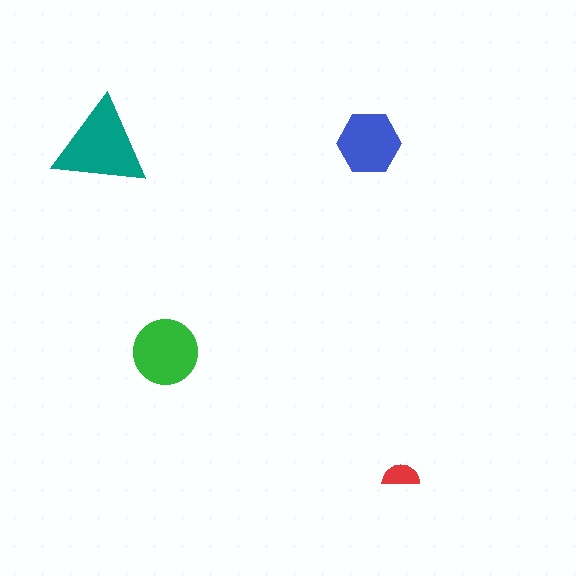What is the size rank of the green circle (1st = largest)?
2nd.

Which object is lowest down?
The red semicircle is bottommost.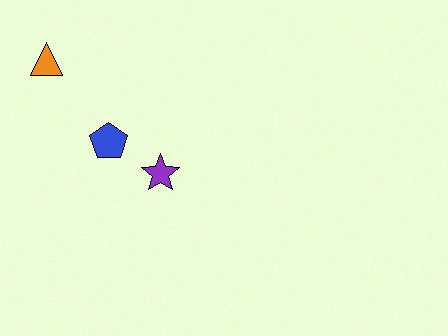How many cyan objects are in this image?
There are no cyan objects.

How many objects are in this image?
There are 3 objects.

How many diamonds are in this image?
There are no diamonds.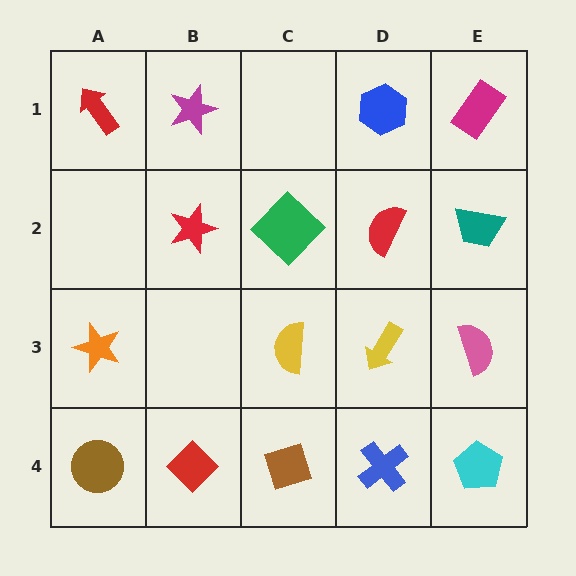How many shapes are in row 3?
4 shapes.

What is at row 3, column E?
A pink semicircle.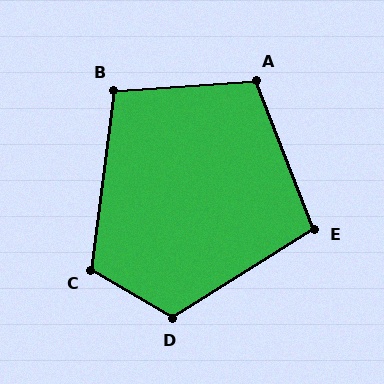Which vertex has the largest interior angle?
D, at approximately 117 degrees.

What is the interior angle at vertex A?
Approximately 108 degrees (obtuse).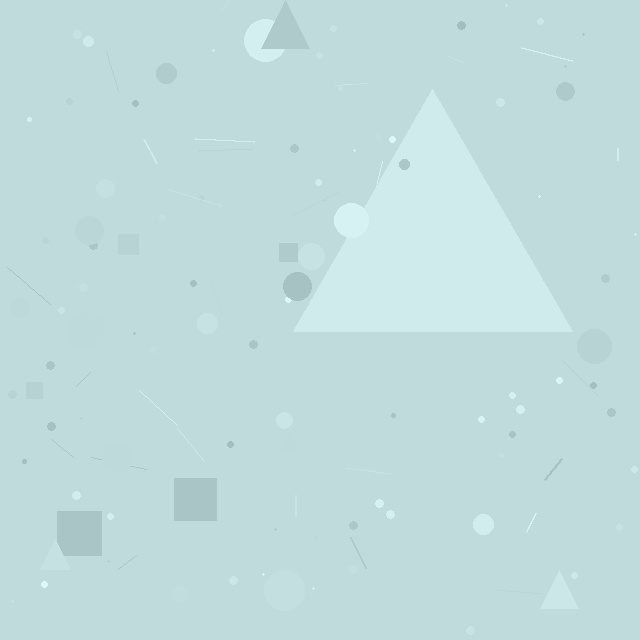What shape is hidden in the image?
A triangle is hidden in the image.